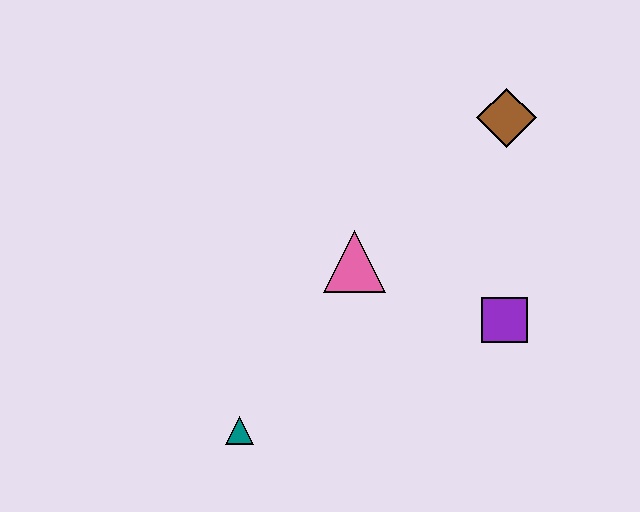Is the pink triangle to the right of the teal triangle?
Yes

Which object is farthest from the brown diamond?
The teal triangle is farthest from the brown diamond.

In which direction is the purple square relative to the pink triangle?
The purple square is to the right of the pink triangle.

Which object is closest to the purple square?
The pink triangle is closest to the purple square.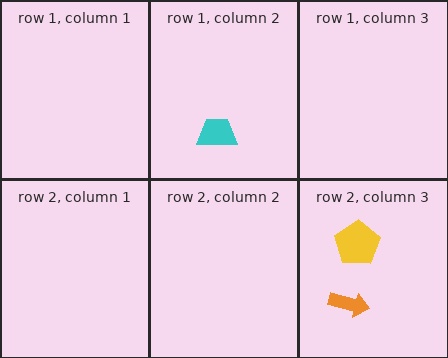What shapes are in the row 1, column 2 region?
The cyan trapezoid.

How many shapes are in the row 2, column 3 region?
2.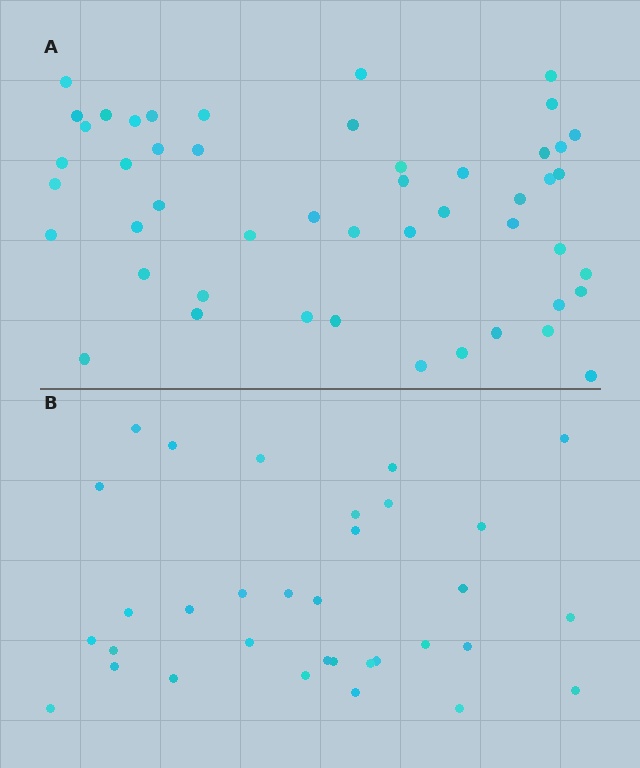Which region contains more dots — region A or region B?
Region A (the top region) has more dots.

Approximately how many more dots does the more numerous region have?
Region A has approximately 15 more dots than region B.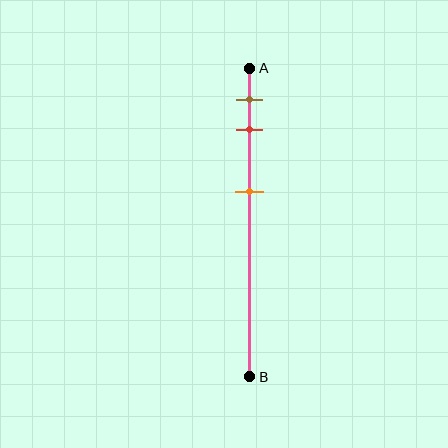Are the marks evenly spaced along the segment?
No, the marks are not evenly spaced.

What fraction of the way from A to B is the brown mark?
The brown mark is approximately 10% (0.1) of the way from A to B.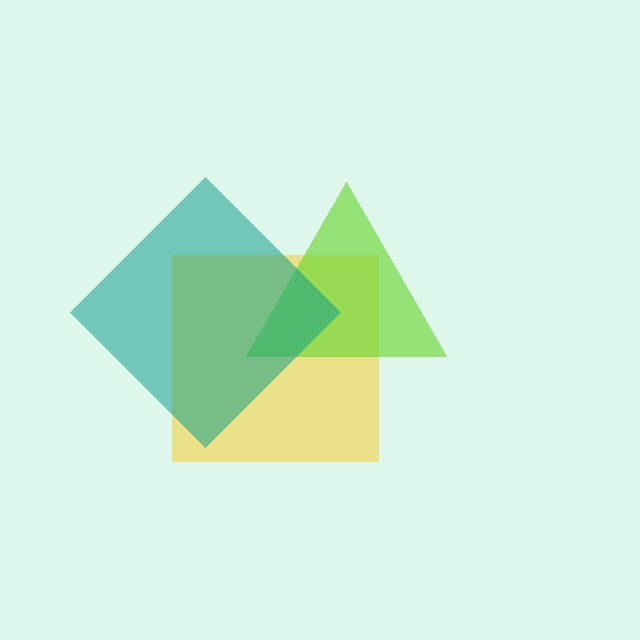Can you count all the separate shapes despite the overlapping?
Yes, there are 3 separate shapes.